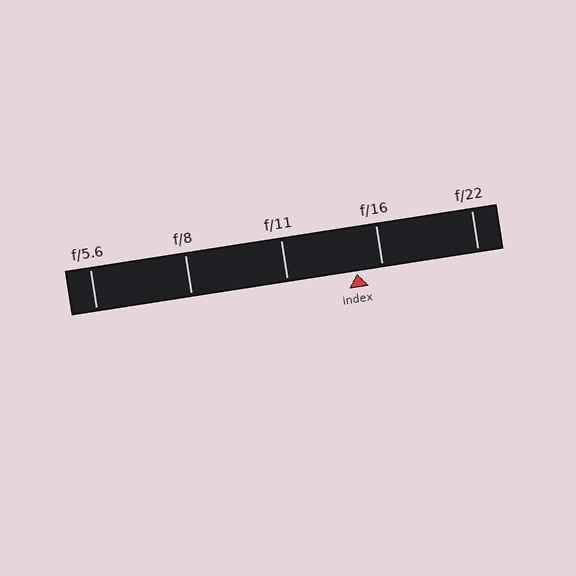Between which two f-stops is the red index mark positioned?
The index mark is between f/11 and f/16.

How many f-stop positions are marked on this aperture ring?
There are 5 f-stop positions marked.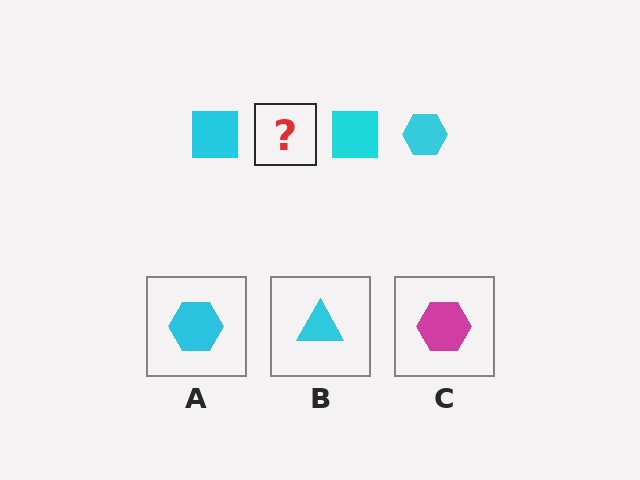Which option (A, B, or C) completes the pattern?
A.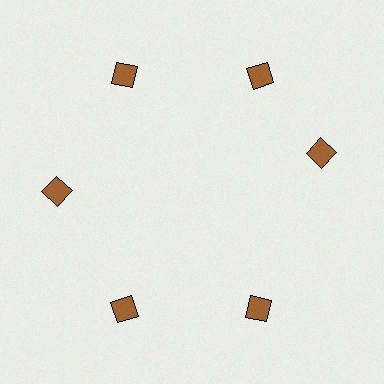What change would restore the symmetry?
The symmetry would be restored by rotating it back into even spacing with its neighbors so that all 6 squares sit at equal angles and equal distance from the center.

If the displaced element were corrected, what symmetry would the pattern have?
It would have 6-fold rotational symmetry — the pattern would map onto itself every 60 degrees.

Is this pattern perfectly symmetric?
No. The 6 brown squares are arranged in a ring, but one element near the 3 o'clock position is rotated out of alignment along the ring, breaking the 6-fold rotational symmetry.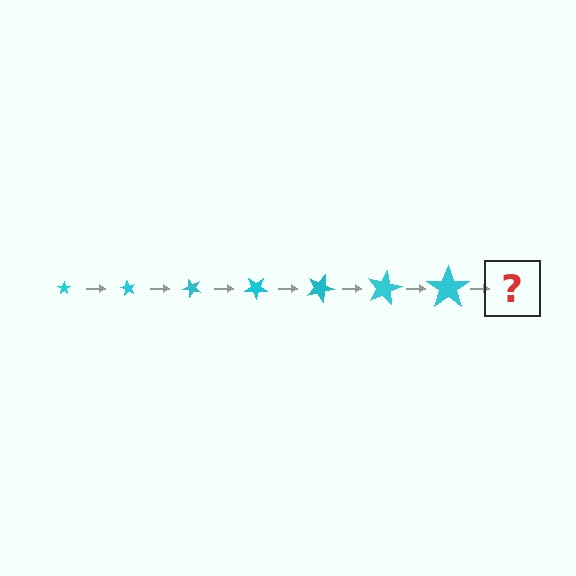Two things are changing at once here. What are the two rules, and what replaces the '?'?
The two rules are that the star grows larger each step and it rotates 60 degrees each step. The '?' should be a star, larger than the previous one and rotated 420 degrees from the start.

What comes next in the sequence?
The next element should be a star, larger than the previous one and rotated 420 degrees from the start.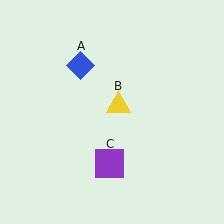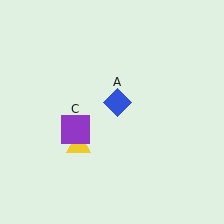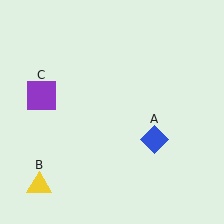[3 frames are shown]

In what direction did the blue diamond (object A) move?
The blue diamond (object A) moved down and to the right.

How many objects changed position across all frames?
3 objects changed position: blue diamond (object A), yellow triangle (object B), purple square (object C).